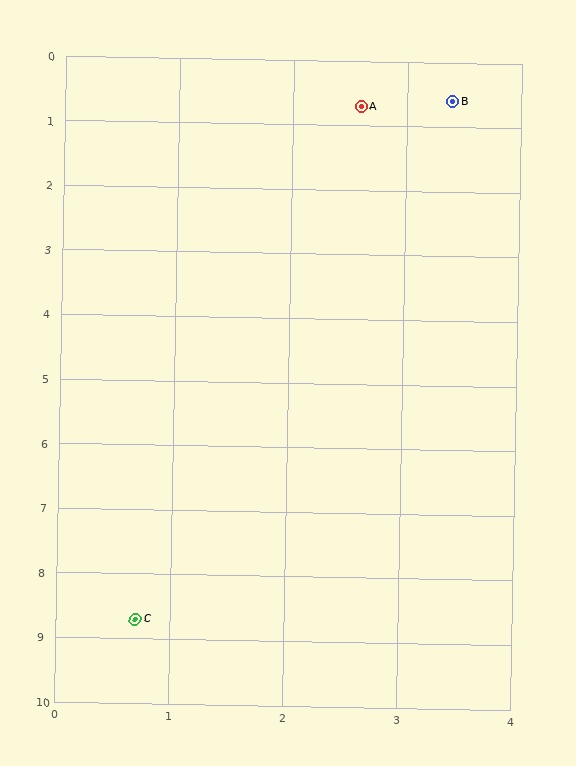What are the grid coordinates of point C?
Point C is at approximately (0.7, 8.7).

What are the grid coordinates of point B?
Point B is at approximately (3.4, 0.6).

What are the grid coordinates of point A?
Point A is at approximately (2.6, 0.7).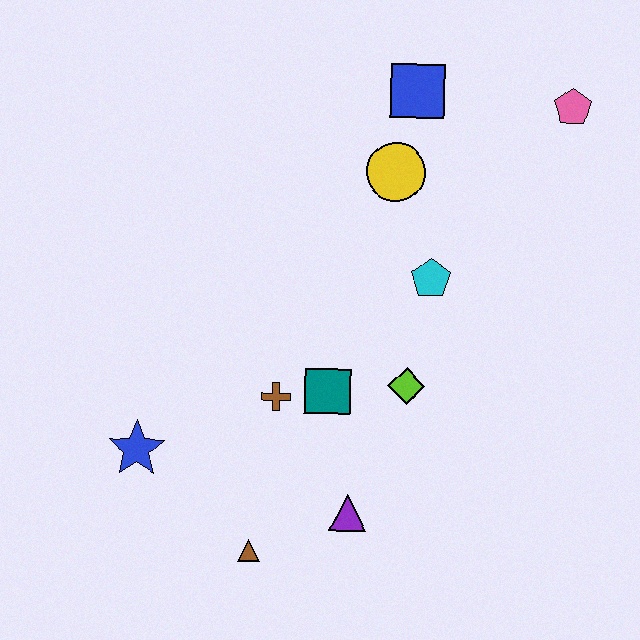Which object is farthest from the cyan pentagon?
The blue star is farthest from the cyan pentagon.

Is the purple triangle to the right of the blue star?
Yes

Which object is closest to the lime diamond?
The teal square is closest to the lime diamond.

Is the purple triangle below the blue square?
Yes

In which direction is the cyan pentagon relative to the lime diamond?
The cyan pentagon is above the lime diamond.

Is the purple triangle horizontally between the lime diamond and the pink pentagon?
No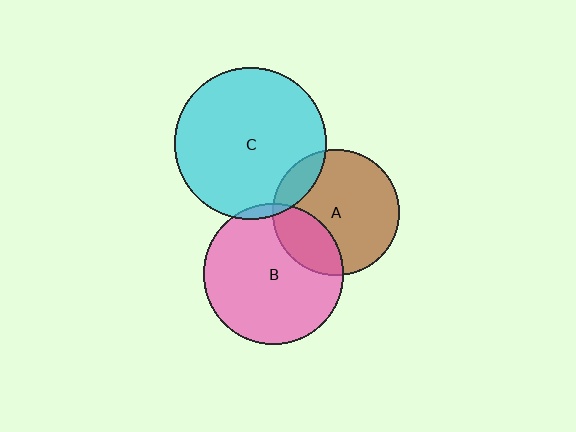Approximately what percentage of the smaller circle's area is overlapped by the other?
Approximately 15%.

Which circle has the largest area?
Circle C (cyan).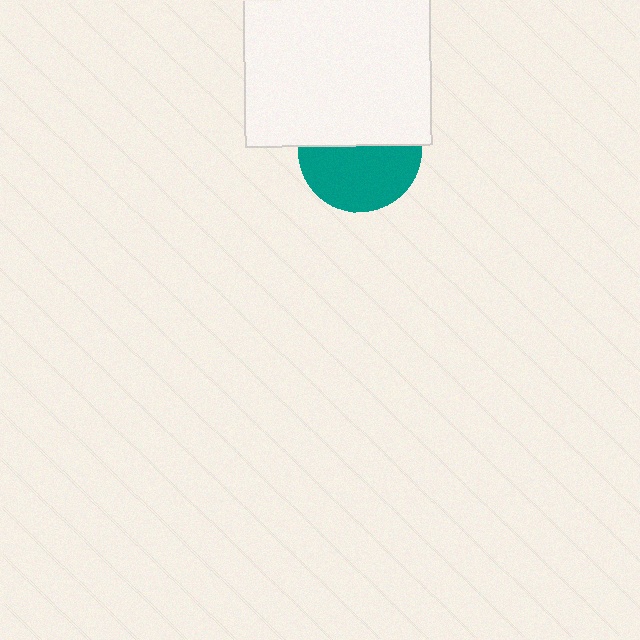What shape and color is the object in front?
The object in front is a white square.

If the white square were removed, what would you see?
You would see the complete teal circle.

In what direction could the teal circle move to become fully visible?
The teal circle could move down. That would shift it out from behind the white square entirely.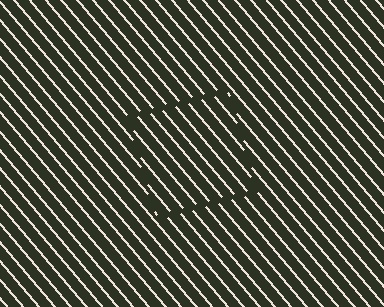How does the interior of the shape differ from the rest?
The interior of the shape contains the same grating, shifted by half a period — the contour is defined by the phase discontinuity where line-ends from the inner and outer gratings abut.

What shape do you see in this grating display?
An illusory square. The interior of the shape contains the same grating, shifted by half a period — the contour is defined by the phase discontinuity where line-ends from the inner and outer gratings abut.